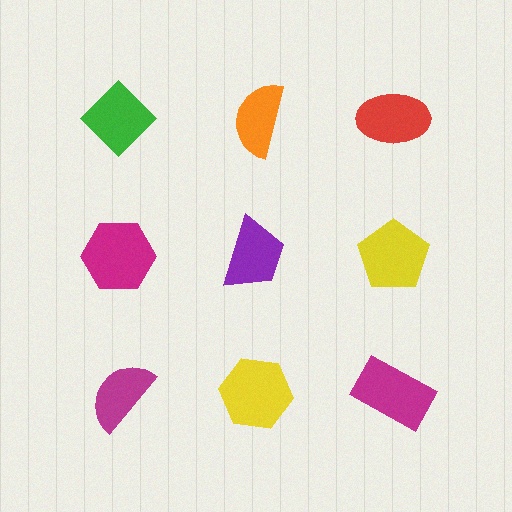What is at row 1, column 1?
A green diamond.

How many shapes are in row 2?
3 shapes.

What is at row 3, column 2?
A yellow hexagon.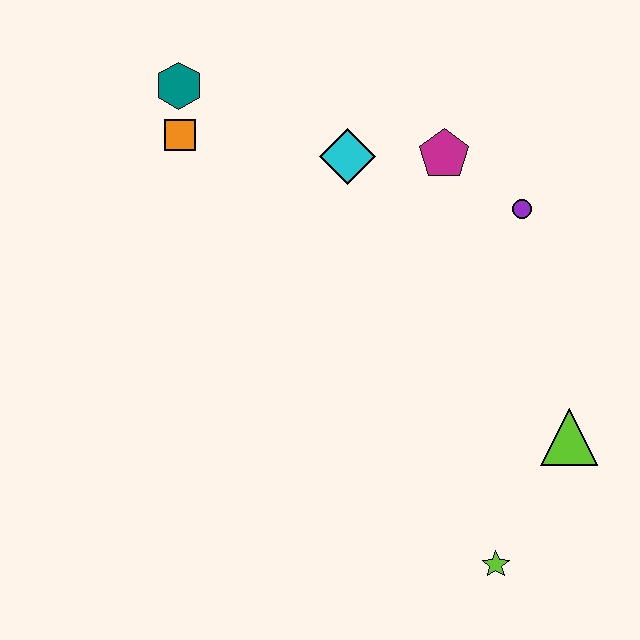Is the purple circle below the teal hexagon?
Yes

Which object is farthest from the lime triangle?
The teal hexagon is farthest from the lime triangle.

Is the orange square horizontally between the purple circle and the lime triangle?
No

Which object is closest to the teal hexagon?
The orange square is closest to the teal hexagon.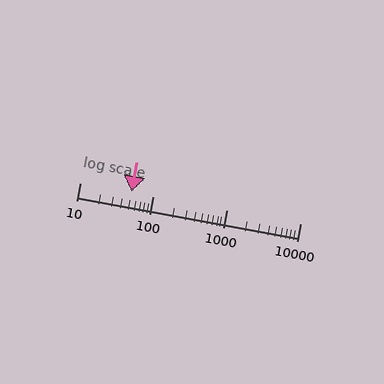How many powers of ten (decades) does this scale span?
The scale spans 3 decades, from 10 to 10000.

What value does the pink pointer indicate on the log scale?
The pointer indicates approximately 50.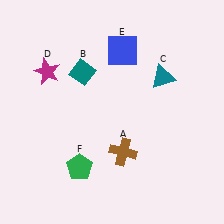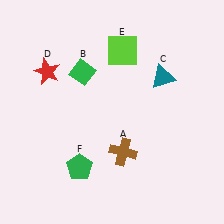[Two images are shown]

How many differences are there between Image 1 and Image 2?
There are 3 differences between the two images.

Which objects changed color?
B changed from teal to green. D changed from magenta to red. E changed from blue to lime.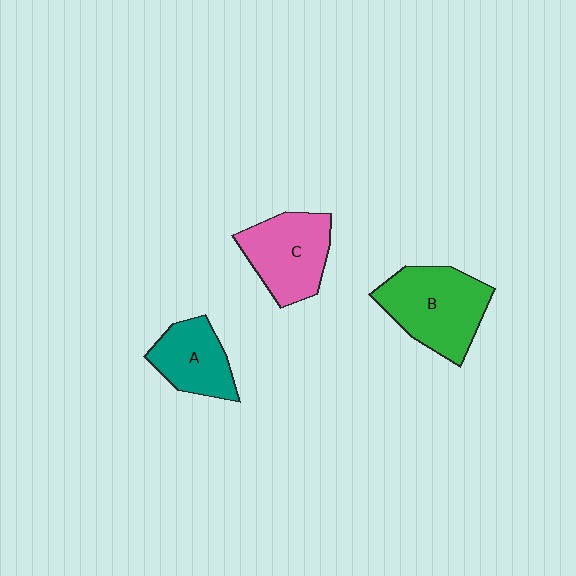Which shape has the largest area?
Shape B (green).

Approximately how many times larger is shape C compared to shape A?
Approximately 1.3 times.